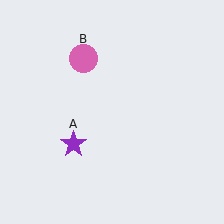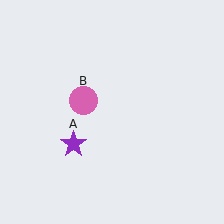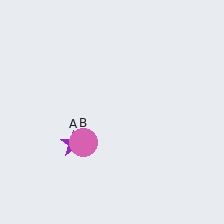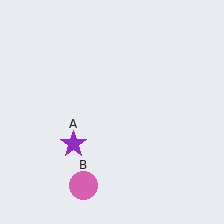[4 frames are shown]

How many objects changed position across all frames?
1 object changed position: pink circle (object B).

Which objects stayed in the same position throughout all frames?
Purple star (object A) remained stationary.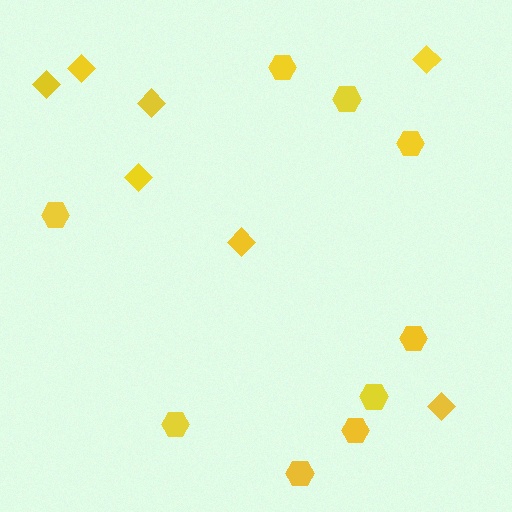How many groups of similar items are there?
There are 2 groups: one group of diamonds (7) and one group of hexagons (9).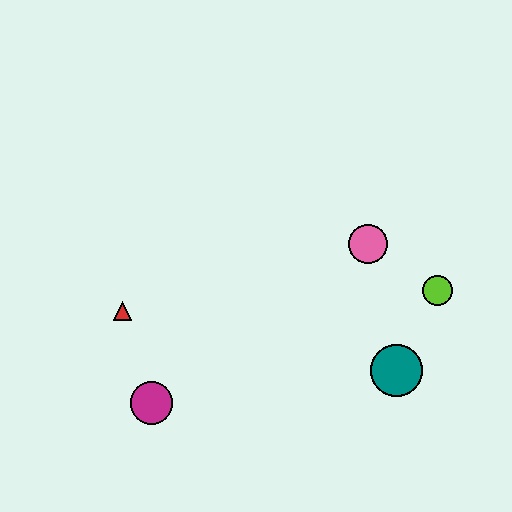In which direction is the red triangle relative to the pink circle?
The red triangle is to the left of the pink circle.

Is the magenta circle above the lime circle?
No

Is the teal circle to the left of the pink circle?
No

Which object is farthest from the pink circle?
The magenta circle is farthest from the pink circle.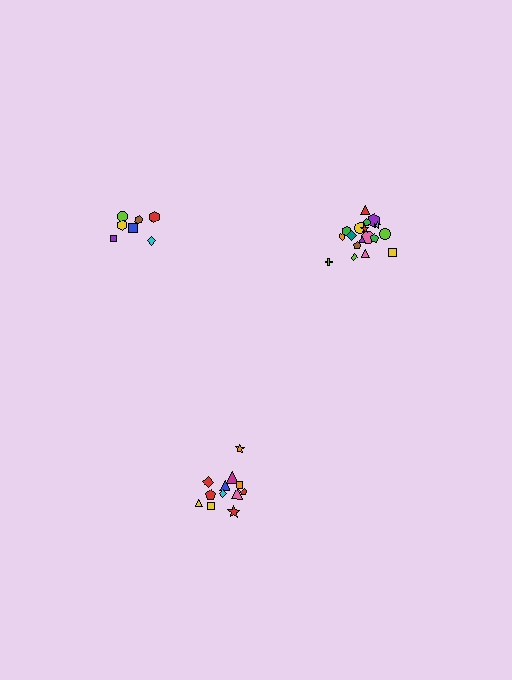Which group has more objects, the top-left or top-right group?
The top-right group.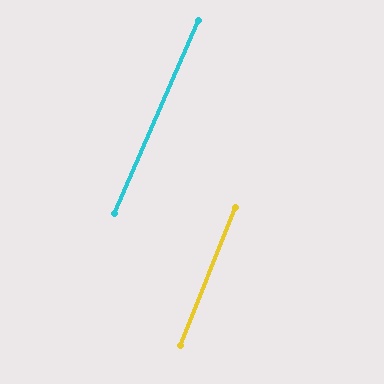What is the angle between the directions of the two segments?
Approximately 2 degrees.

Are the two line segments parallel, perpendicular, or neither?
Parallel — their directions differ by only 1.7°.